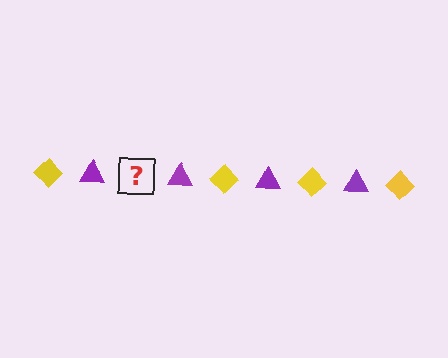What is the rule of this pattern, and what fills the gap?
The rule is that the pattern alternates between yellow diamond and purple triangle. The gap should be filled with a yellow diamond.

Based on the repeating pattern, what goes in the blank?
The blank should be a yellow diamond.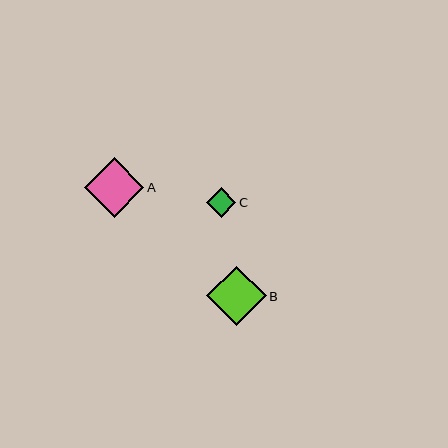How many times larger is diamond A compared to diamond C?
Diamond A is approximately 2.0 times the size of diamond C.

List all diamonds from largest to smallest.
From largest to smallest: A, B, C.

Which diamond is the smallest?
Diamond C is the smallest with a size of approximately 29 pixels.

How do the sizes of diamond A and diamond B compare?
Diamond A and diamond B are approximately the same size.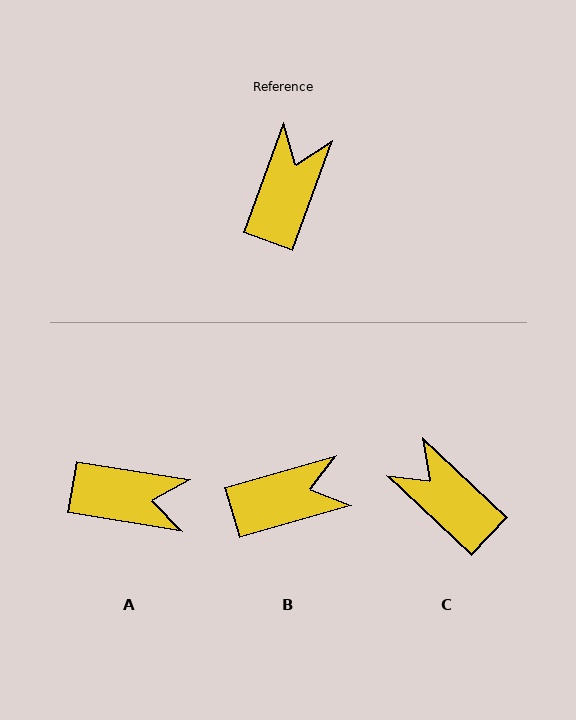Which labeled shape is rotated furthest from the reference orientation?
A, about 79 degrees away.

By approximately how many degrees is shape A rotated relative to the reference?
Approximately 79 degrees clockwise.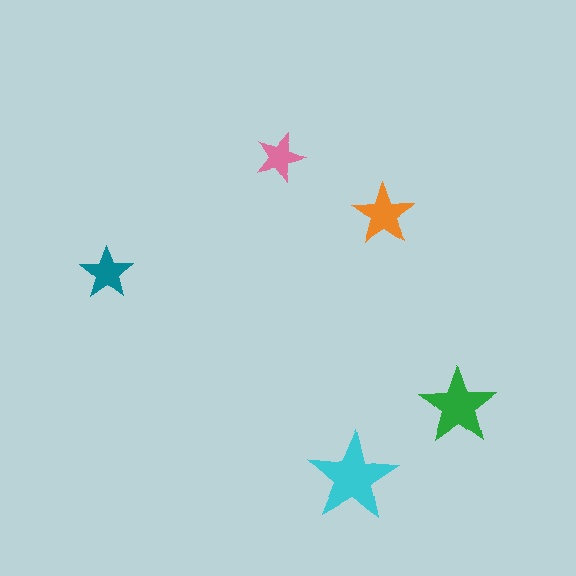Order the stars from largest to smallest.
the cyan one, the green one, the orange one, the teal one, the pink one.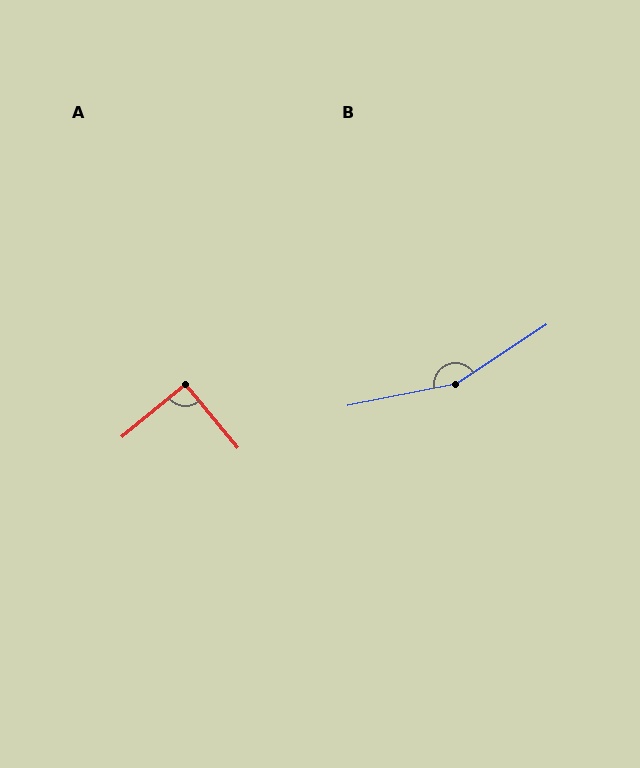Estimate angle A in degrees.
Approximately 90 degrees.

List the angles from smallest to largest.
A (90°), B (158°).